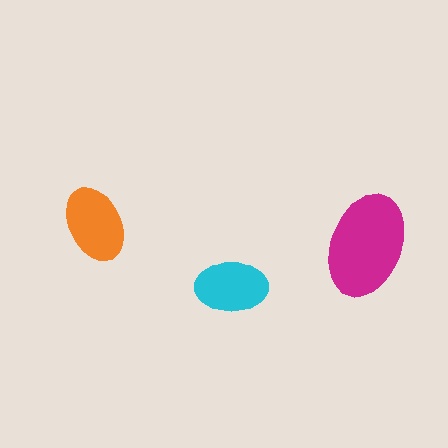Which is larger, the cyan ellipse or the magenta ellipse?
The magenta one.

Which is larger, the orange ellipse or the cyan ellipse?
The orange one.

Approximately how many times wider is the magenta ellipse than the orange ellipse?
About 1.5 times wider.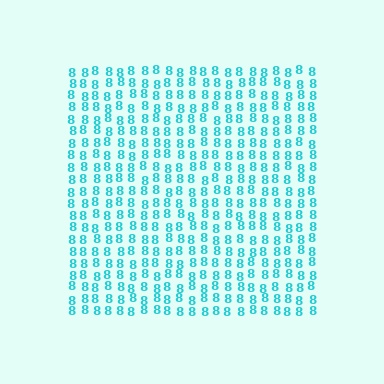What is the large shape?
The large shape is a square.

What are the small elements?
The small elements are digit 8's.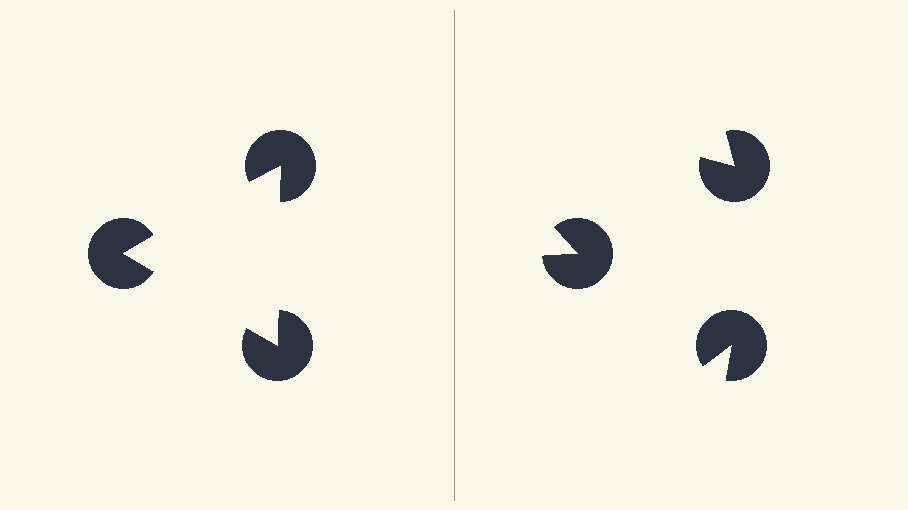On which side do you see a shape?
An illusory triangle appears on the left side. On the right side the wedge cuts are rotated, so no coherent shape forms.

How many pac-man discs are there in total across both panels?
6 — 3 on each side.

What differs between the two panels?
The pac-man discs are positioned identically on both sides; only the wedge orientations differ. On the left they align to a triangle; on the right they are misaligned.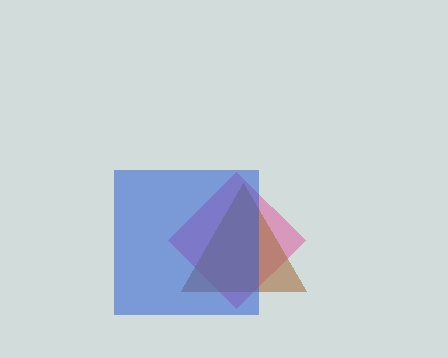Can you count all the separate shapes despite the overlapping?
Yes, there are 3 separate shapes.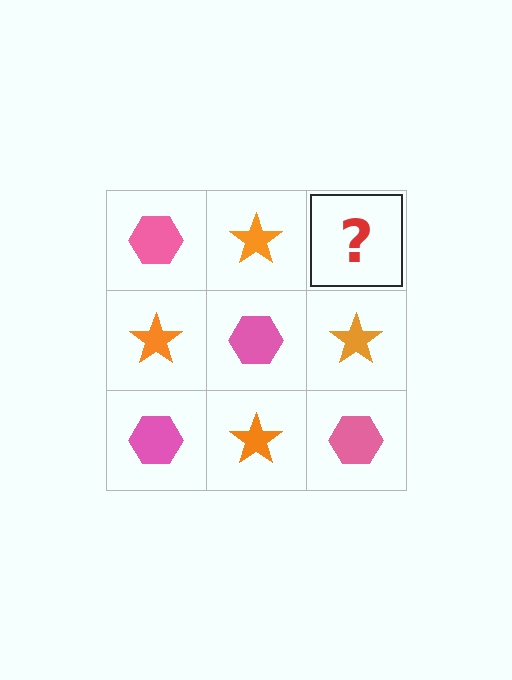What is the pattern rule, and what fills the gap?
The rule is that it alternates pink hexagon and orange star in a checkerboard pattern. The gap should be filled with a pink hexagon.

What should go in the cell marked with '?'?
The missing cell should contain a pink hexagon.